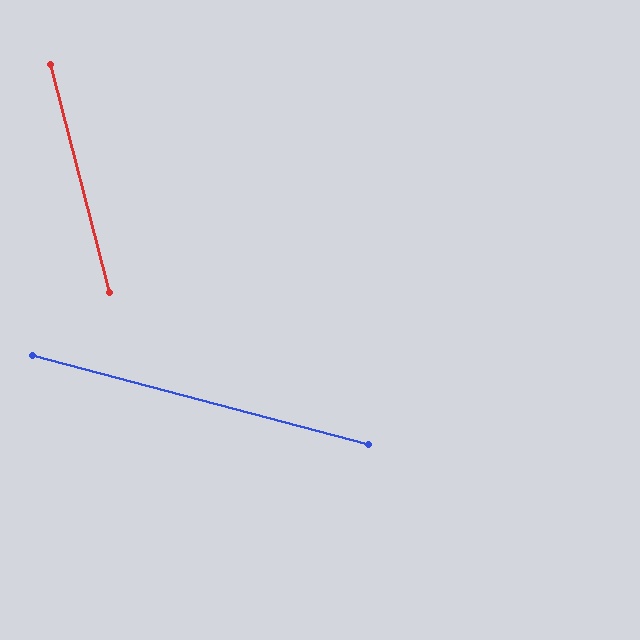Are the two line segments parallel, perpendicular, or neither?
Neither parallel nor perpendicular — they differ by about 61°.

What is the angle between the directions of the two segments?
Approximately 61 degrees.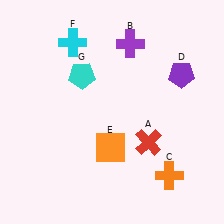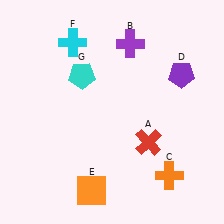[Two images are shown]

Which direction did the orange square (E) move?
The orange square (E) moved down.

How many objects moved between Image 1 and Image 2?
1 object moved between the two images.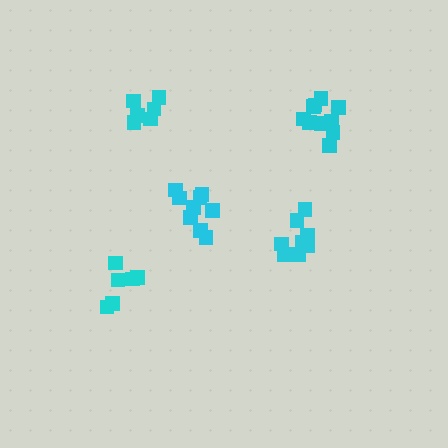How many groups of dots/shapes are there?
There are 5 groups.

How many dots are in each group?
Group 1: 6 dots, Group 2: 9 dots, Group 3: 10 dots, Group 4: 6 dots, Group 5: 9 dots (40 total).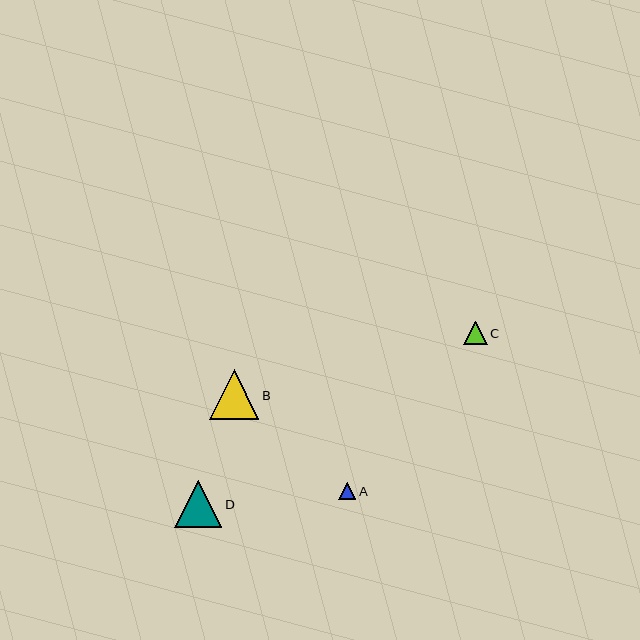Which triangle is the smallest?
Triangle A is the smallest with a size of approximately 17 pixels.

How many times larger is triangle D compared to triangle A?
Triangle D is approximately 2.8 times the size of triangle A.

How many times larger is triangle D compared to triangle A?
Triangle D is approximately 2.8 times the size of triangle A.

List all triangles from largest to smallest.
From largest to smallest: B, D, C, A.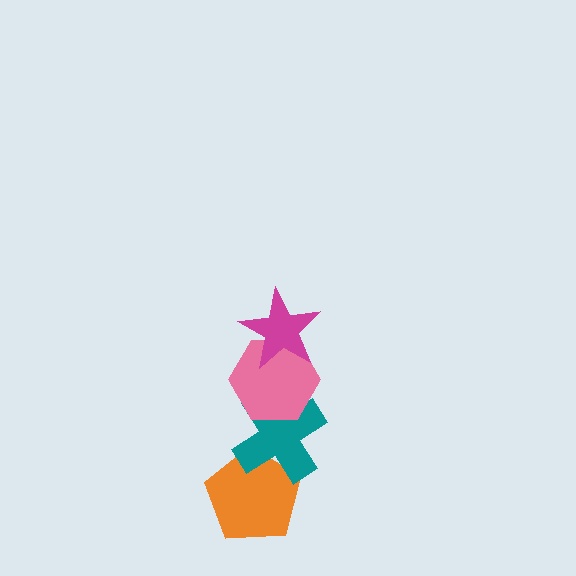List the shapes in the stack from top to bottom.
From top to bottom: the magenta star, the pink hexagon, the teal cross, the orange pentagon.